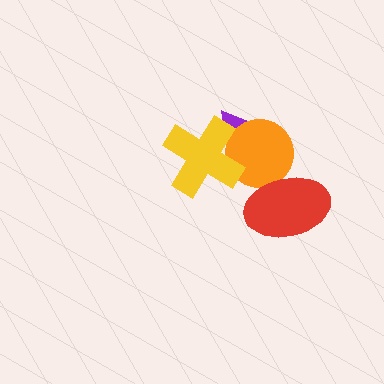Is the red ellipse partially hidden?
No, no other shape covers it.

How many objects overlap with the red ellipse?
1 object overlaps with the red ellipse.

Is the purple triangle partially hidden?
Yes, it is partially covered by another shape.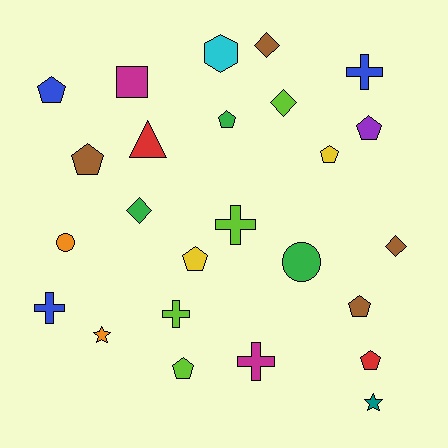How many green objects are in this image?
There are 3 green objects.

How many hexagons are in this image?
There is 1 hexagon.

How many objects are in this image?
There are 25 objects.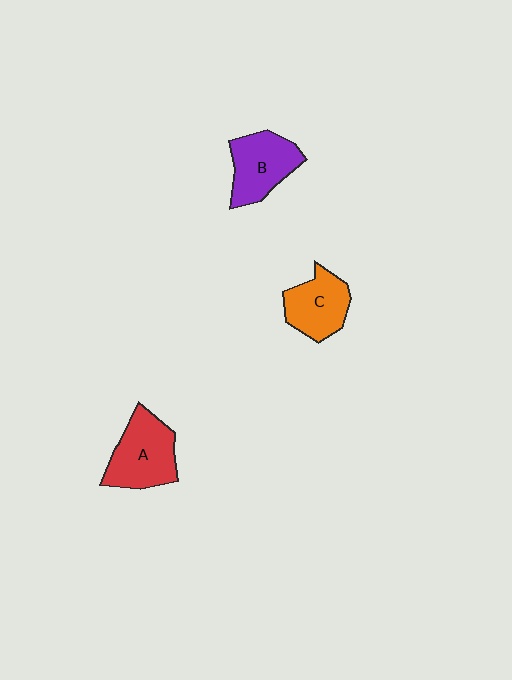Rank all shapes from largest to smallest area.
From largest to smallest: A (red), B (purple), C (orange).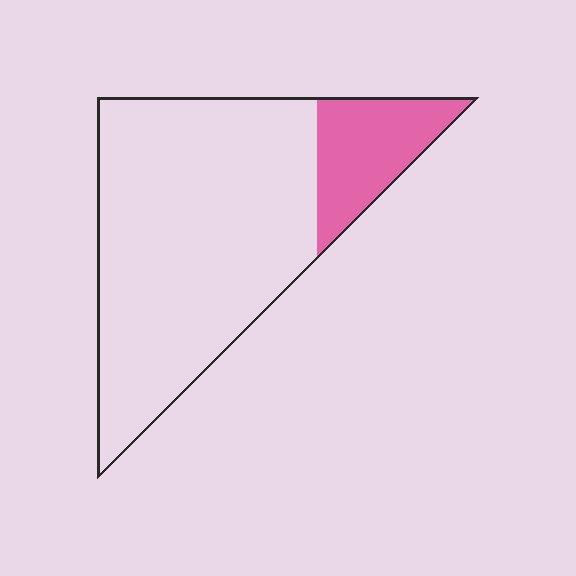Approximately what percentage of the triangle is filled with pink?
Approximately 20%.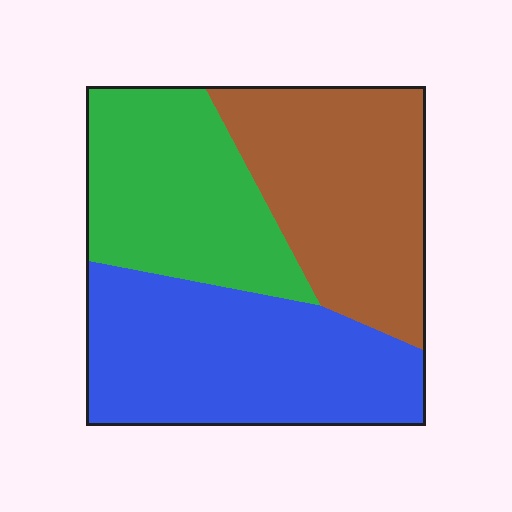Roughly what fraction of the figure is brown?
Brown covers roughly 35% of the figure.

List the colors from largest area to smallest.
From largest to smallest: blue, brown, green.